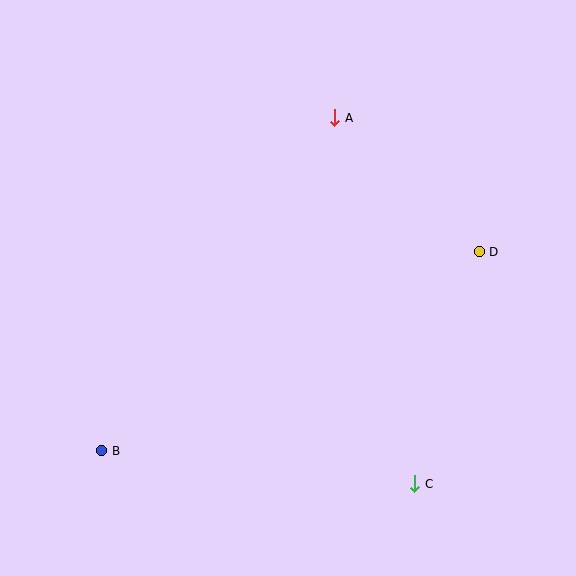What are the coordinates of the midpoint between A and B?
The midpoint between A and B is at (218, 284).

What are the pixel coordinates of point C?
Point C is at (415, 484).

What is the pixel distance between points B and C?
The distance between B and C is 315 pixels.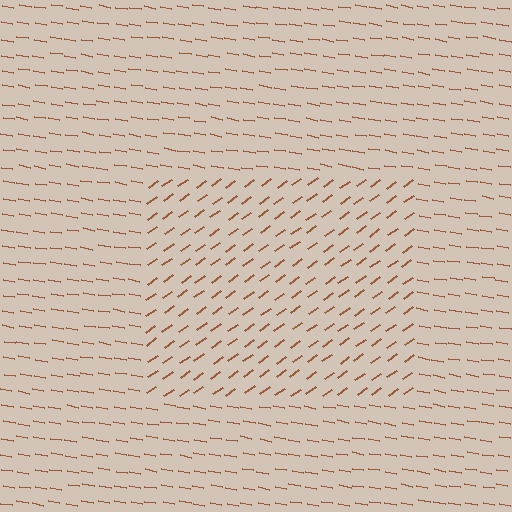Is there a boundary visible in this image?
Yes, there is a texture boundary formed by a change in line orientation.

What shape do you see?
I see a rectangle.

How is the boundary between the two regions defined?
The boundary is defined purely by a change in line orientation (approximately 45 degrees difference). All lines are the same color and thickness.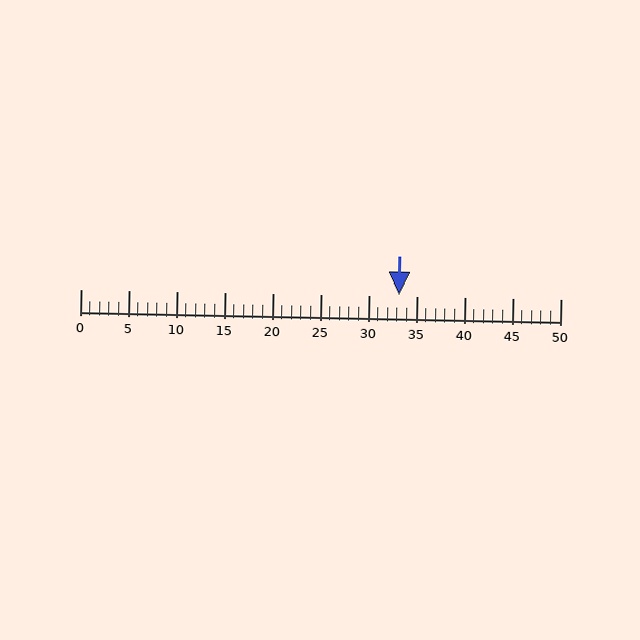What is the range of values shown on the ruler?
The ruler shows values from 0 to 50.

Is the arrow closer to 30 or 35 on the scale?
The arrow is closer to 35.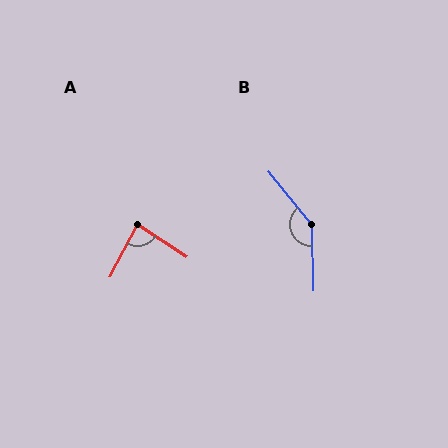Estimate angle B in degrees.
Approximately 142 degrees.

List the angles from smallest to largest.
A (85°), B (142°).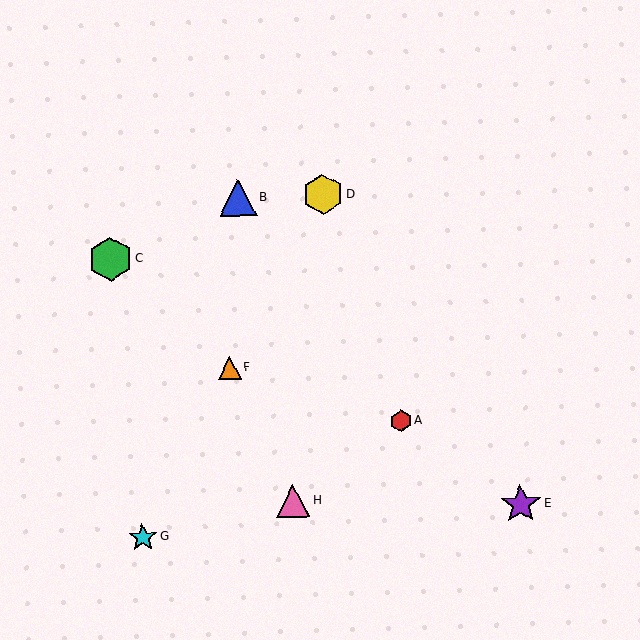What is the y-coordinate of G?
Object G is at y≈537.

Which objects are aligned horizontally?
Objects B, D are aligned horizontally.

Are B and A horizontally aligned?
No, B is at y≈197 and A is at y≈421.